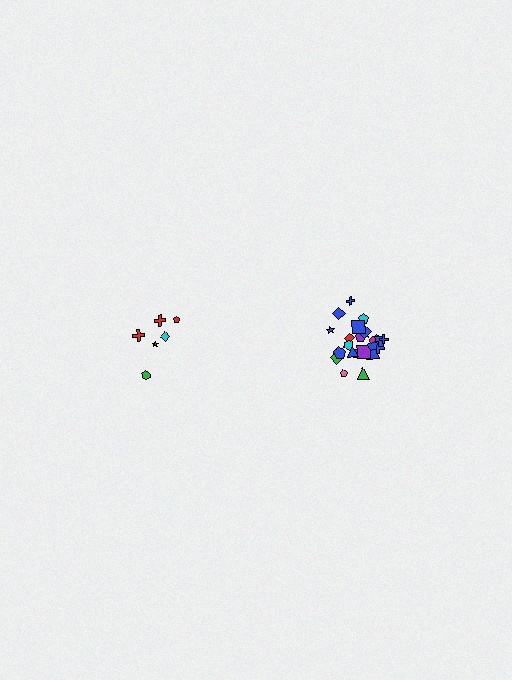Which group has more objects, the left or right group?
The right group.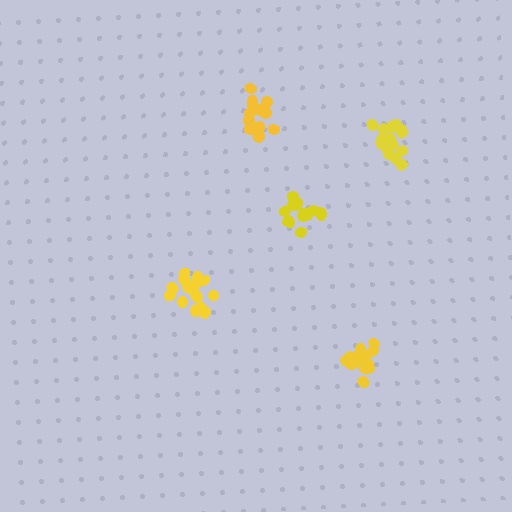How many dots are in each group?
Group 1: 17 dots, Group 2: 17 dots, Group 3: 15 dots, Group 4: 14 dots, Group 5: 14 dots (77 total).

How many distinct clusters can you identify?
There are 5 distinct clusters.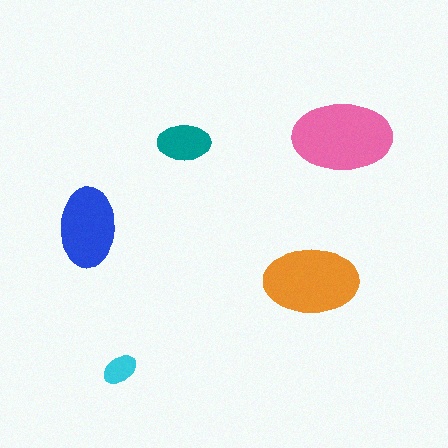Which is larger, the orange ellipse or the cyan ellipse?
The orange one.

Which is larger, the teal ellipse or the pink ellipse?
The pink one.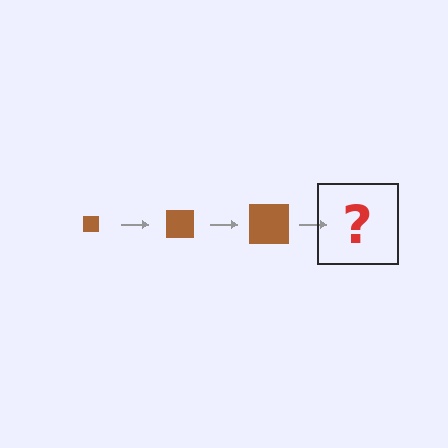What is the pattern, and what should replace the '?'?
The pattern is that the square gets progressively larger each step. The '?' should be a brown square, larger than the previous one.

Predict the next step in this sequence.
The next step is a brown square, larger than the previous one.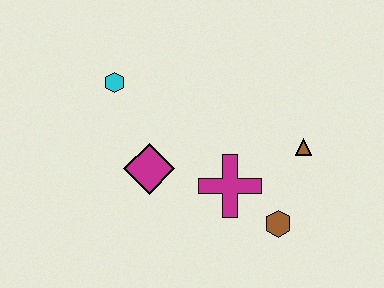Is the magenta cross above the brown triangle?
No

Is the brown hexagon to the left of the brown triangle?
Yes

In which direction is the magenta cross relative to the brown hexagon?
The magenta cross is to the left of the brown hexagon.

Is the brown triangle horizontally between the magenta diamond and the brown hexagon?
No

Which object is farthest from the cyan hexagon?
The brown hexagon is farthest from the cyan hexagon.